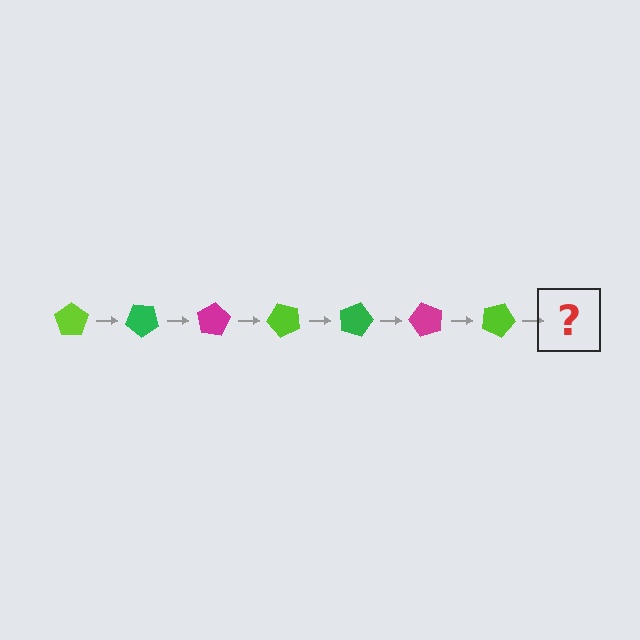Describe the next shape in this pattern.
It should be a green pentagon, rotated 280 degrees from the start.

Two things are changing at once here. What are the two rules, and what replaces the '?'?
The two rules are that it rotates 40 degrees each step and the color cycles through lime, green, and magenta. The '?' should be a green pentagon, rotated 280 degrees from the start.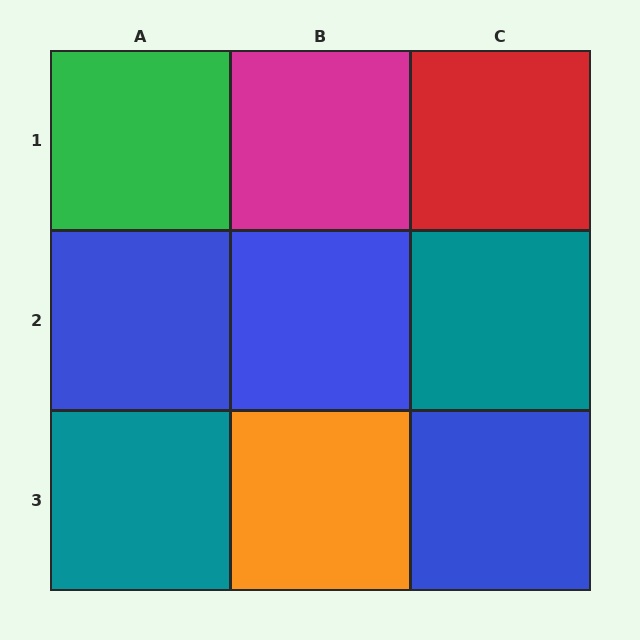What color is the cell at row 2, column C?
Teal.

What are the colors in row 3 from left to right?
Teal, orange, blue.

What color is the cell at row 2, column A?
Blue.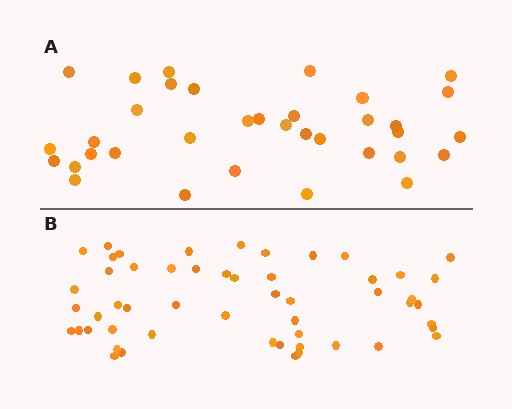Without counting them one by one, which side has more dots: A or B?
Region B (the bottom region) has more dots.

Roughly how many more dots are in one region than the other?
Region B has approximately 20 more dots than region A.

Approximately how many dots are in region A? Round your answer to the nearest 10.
About 40 dots. (The exact count is 35, which rounds to 40.)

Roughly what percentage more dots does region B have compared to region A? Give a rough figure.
About 50% more.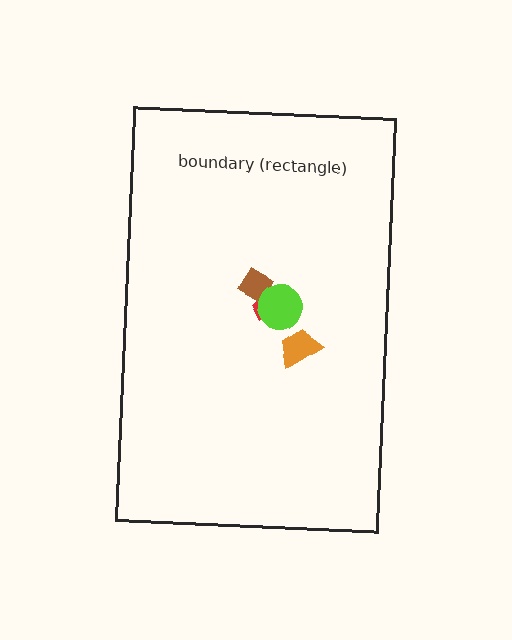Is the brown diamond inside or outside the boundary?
Inside.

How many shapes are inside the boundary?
4 inside, 0 outside.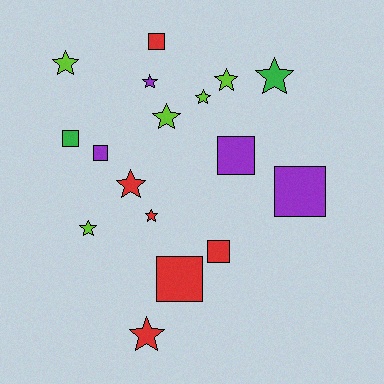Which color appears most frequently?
Red, with 6 objects.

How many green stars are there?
There is 1 green star.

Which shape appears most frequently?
Star, with 10 objects.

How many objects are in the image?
There are 17 objects.